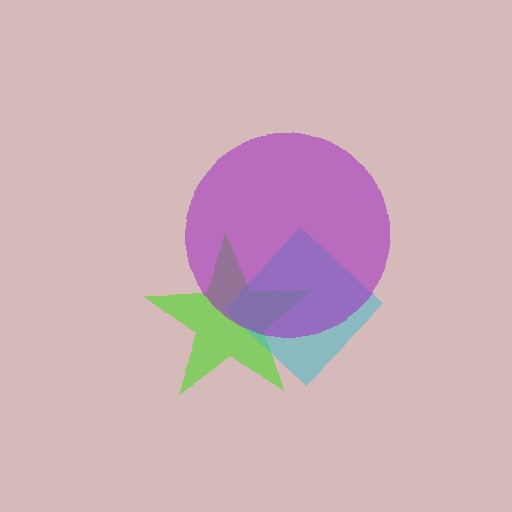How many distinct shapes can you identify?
There are 3 distinct shapes: a lime star, a cyan diamond, a purple circle.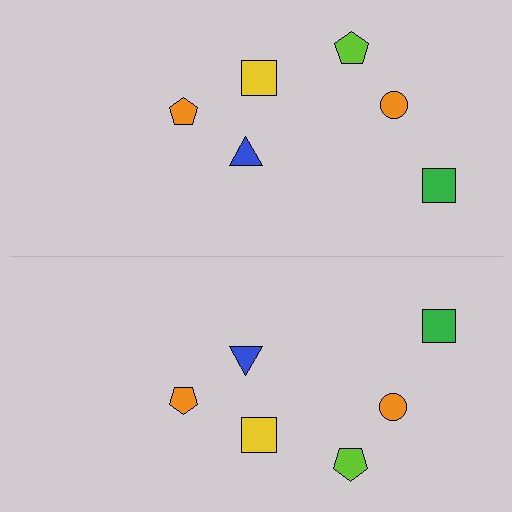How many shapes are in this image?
There are 12 shapes in this image.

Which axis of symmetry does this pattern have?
The pattern has a horizontal axis of symmetry running through the center of the image.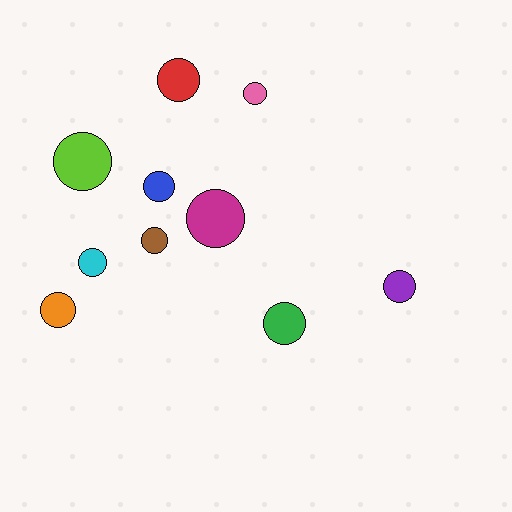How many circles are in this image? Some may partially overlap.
There are 10 circles.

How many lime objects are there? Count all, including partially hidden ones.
There is 1 lime object.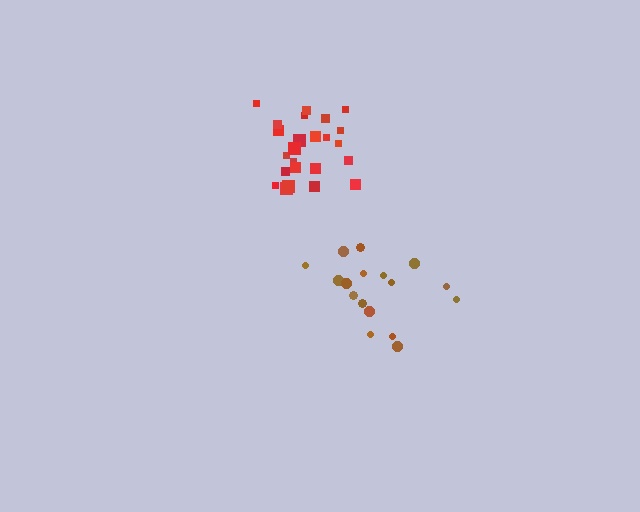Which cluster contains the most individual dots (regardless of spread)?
Red (24).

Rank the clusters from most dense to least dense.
red, brown.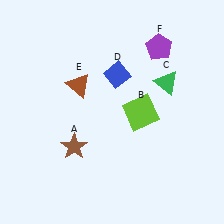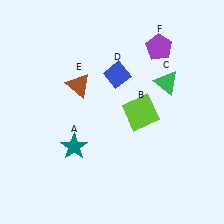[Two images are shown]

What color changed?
The star (A) changed from brown in Image 1 to teal in Image 2.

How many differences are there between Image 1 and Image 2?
There is 1 difference between the two images.